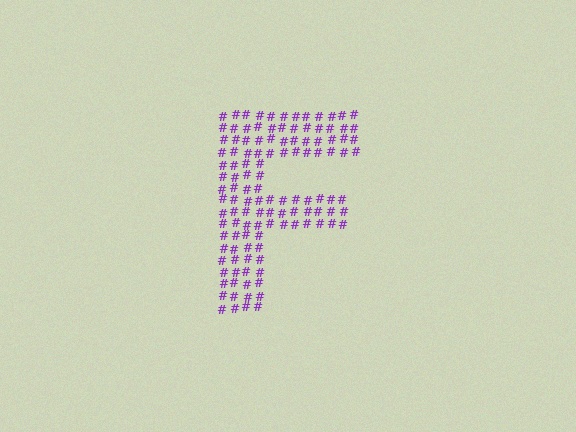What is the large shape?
The large shape is the letter F.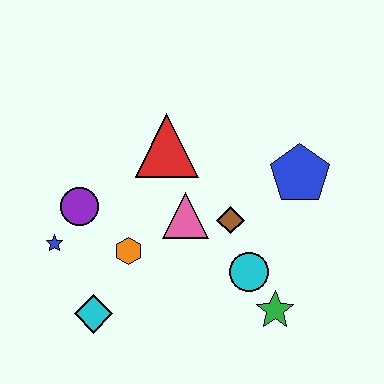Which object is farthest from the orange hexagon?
The blue pentagon is farthest from the orange hexagon.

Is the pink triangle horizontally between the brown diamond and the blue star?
Yes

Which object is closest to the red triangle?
The pink triangle is closest to the red triangle.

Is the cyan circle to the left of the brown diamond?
No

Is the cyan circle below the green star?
No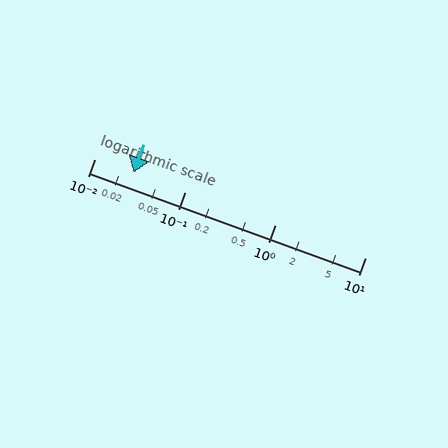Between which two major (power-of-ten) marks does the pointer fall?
The pointer is between 0.01 and 0.1.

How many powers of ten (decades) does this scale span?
The scale spans 3 decades, from 0.01 to 10.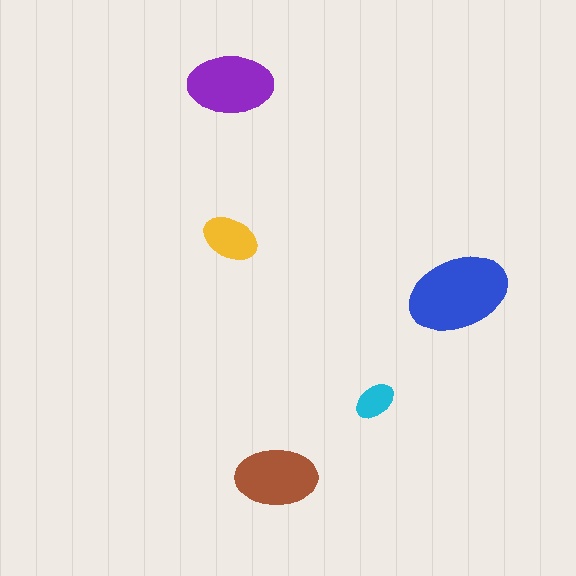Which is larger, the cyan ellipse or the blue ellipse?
The blue one.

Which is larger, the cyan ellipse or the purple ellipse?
The purple one.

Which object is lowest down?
The brown ellipse is bottommost.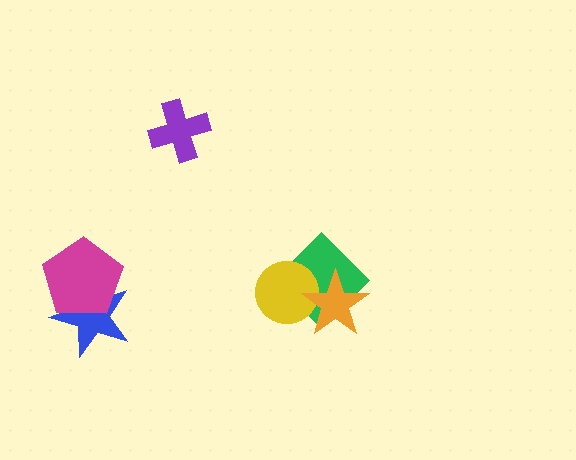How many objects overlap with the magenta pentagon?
1 object overlaps with the magenta pentagon.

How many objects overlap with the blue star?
1 object overlaps with the blue star.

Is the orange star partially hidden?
No, no other shape covers it.